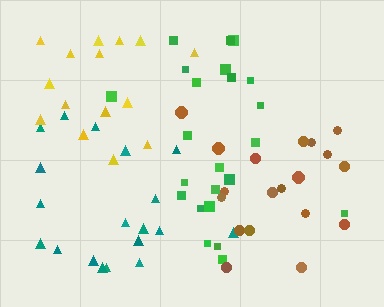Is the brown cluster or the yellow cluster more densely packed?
Brown.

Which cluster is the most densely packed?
Brown.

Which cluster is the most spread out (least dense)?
Yellow.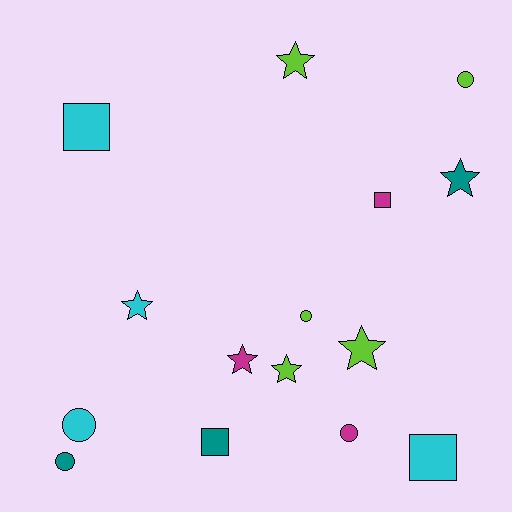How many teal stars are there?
There is 1 teal star.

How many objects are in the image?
There are 15 objects.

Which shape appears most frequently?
Star, with 6 objects.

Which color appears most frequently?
Lime, with 5 objects.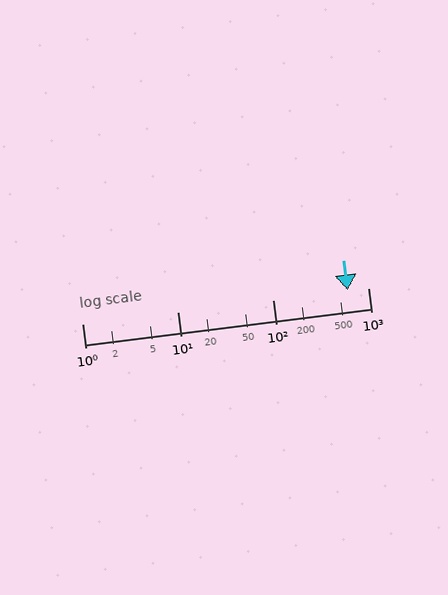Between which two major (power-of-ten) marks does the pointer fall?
The pointer is between 100 and 1000.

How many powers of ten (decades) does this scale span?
The scale spans 3 decades, from 1 to 1000.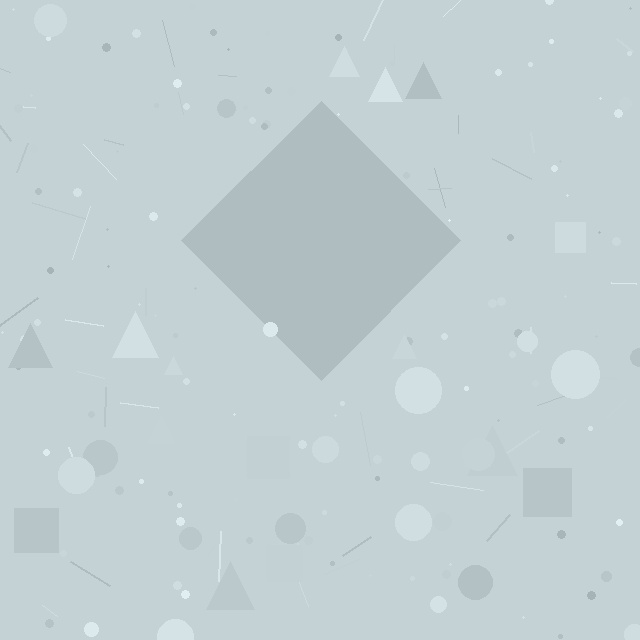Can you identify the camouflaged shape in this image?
The camouflaged shape is a diamond.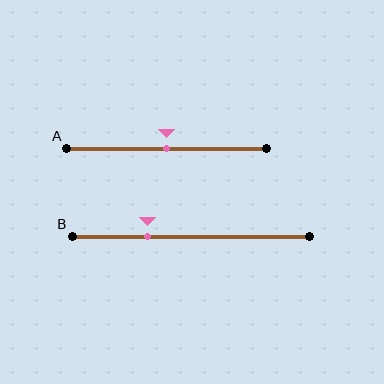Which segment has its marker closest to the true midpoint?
Segment A has its marker closest to the true midpoint.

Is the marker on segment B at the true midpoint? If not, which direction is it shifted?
No, the marker on segment B is shifted to the left by about 18% of the segment length.